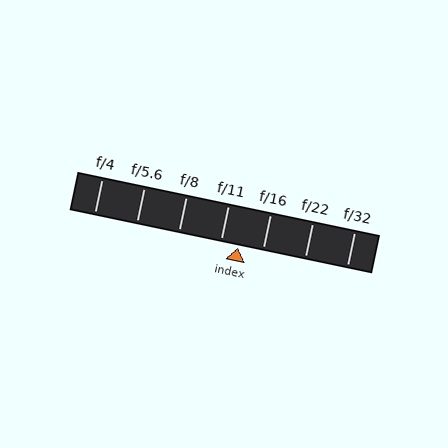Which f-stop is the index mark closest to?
The index mark is closest to f/11.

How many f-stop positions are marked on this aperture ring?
There are 7 f-stop positions marked.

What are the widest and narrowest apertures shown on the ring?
The widest aperture shown is f/4 and the narrowest is f/32.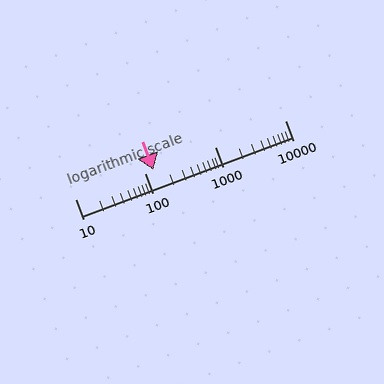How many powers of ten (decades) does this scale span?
The scale spans 3 decades, from 10 to 10000.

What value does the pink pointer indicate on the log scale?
The pointer indicates approximately 130.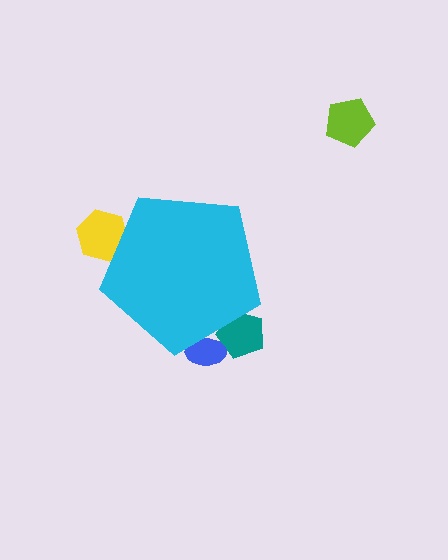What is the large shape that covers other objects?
A cyan pentagon.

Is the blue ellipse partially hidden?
Yes, the blue ellipse is partially hidden behind the cyan pentagon.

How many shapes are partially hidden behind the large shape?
3 shapes are partially hidden.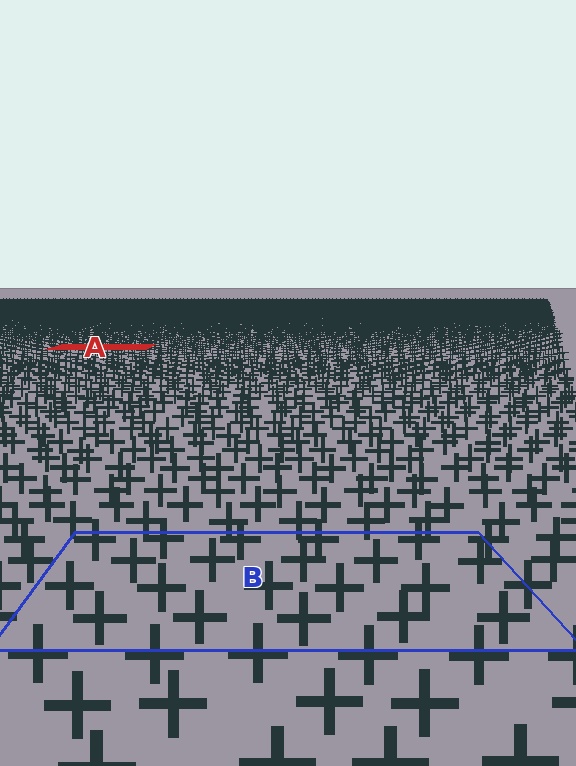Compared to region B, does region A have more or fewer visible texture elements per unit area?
Region A has more texture elements per unit area — they are packed more densely because it is farther away.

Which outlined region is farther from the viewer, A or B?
Region A is farther from the viewer — the texture elements inside it appear smaller and more densely packed.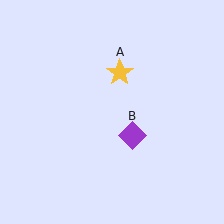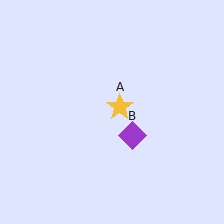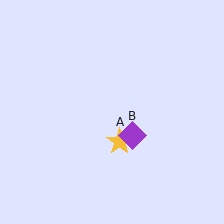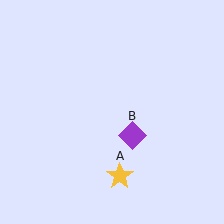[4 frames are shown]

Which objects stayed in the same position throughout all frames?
Purple diamond (object B) remained stationary.